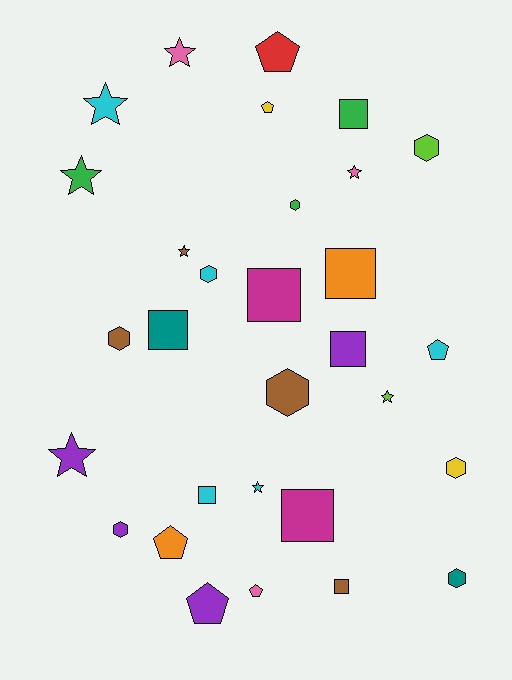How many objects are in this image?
There are 30 objects.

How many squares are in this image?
There are 8 squares.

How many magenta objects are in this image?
There are 2 magenta objects.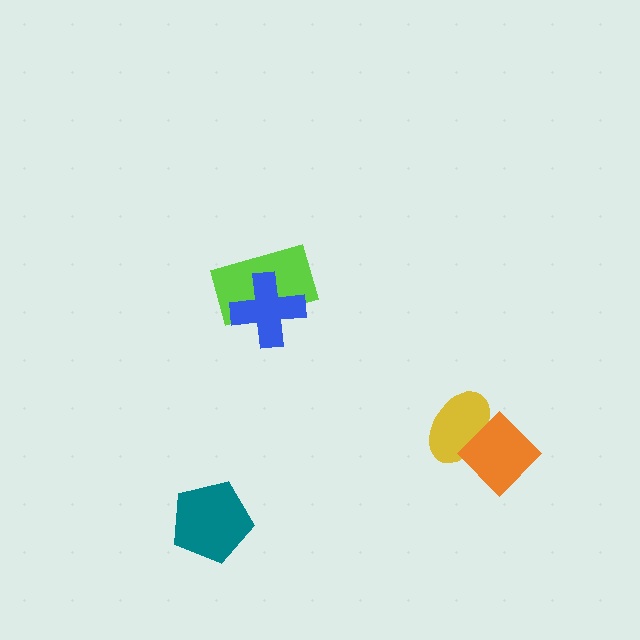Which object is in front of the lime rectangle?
The blue cross is in front of the lime rectangle.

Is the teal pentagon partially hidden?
No, no other shape covers it.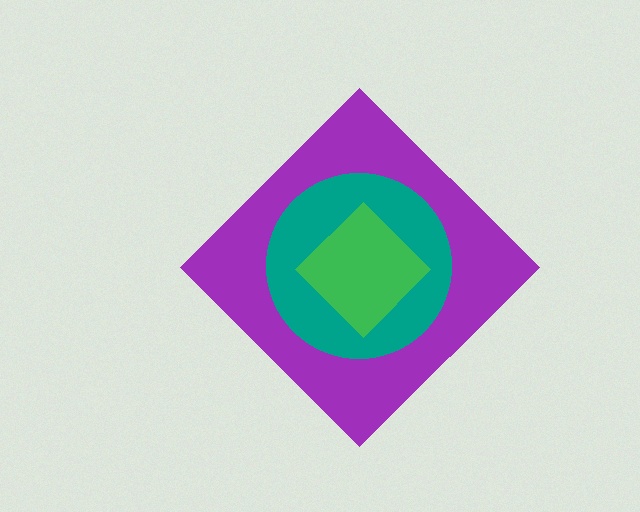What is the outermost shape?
The purple diamond.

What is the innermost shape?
The green diamond.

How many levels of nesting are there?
3.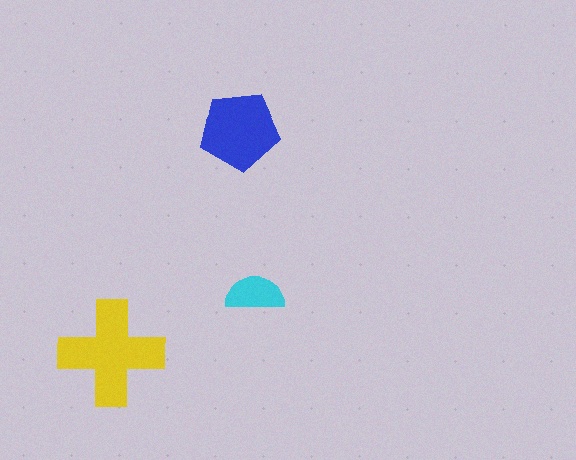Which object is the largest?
The yellow cross.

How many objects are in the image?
There are 3 objects in the image.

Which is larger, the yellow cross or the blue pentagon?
The yellow cross.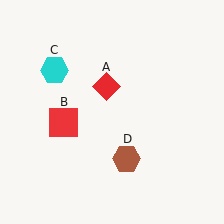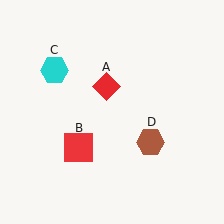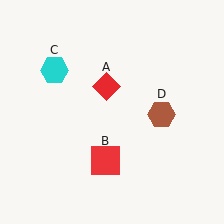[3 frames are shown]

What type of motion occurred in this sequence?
The red square (object B), brown hexagon (object D) rotated counterclockwise around the center of the scene.